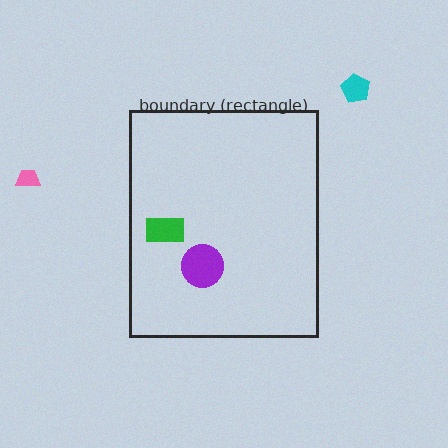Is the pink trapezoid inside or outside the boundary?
Outside.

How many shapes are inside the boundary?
2 inside, 2 outside.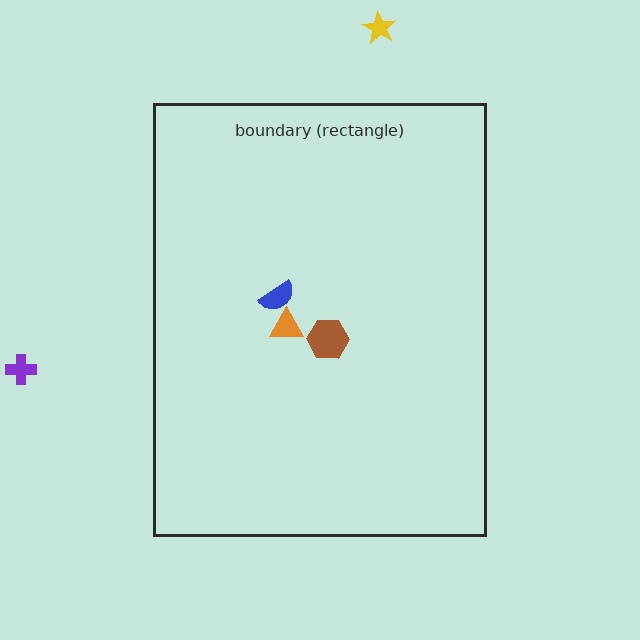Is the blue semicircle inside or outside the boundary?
Inside.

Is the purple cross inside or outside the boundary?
Outside.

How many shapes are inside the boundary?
3 inside, 2 outside.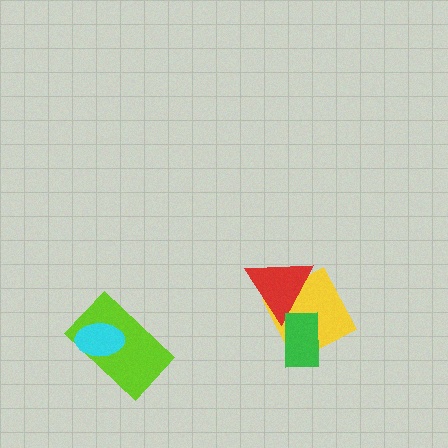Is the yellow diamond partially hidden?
Yes, it is partially covered by another shape.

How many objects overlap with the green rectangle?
2 objects overlap with the green rectangle.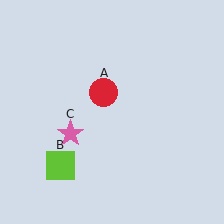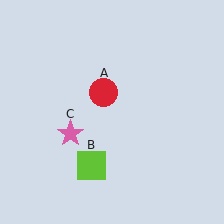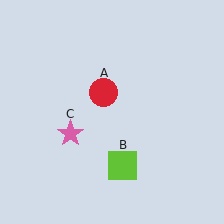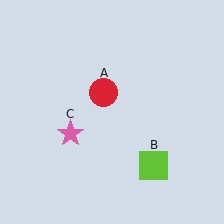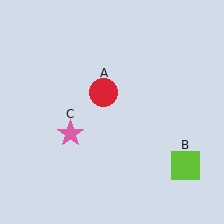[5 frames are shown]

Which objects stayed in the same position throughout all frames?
Red circle (object A) and pink star (object C) remained stationary.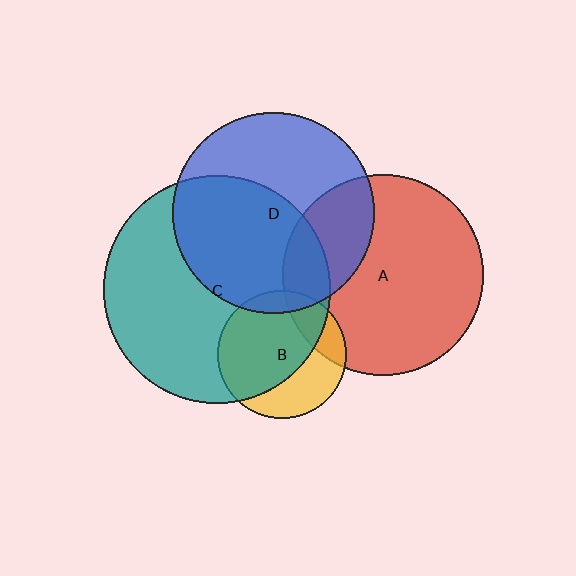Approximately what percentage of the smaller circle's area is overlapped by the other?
Approximately 10%.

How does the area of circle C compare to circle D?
Approximately 1.3 times.